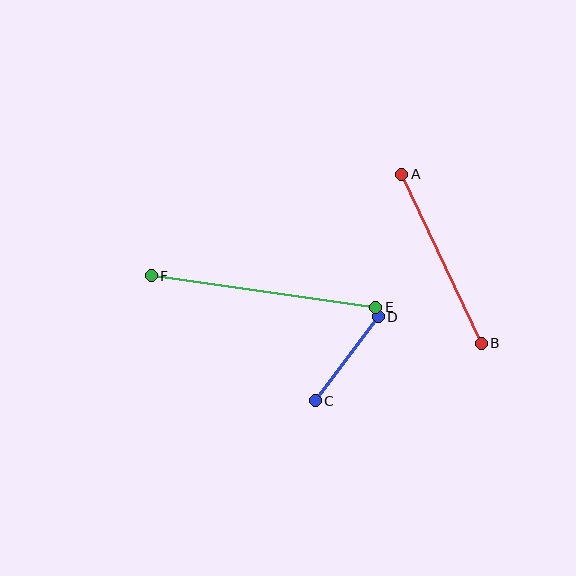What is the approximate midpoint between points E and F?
The midpoint is at approximately (264, 291) pixels.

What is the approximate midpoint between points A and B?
The midpoint is at approximately (442, 259) pixels.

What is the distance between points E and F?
The distance is approximately 227 pixels.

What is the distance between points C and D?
The distance is approximately 105 pixels.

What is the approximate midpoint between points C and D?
The midpoint is at approximately (347, 359) pixels.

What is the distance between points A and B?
The distance is approximately 187 pixels.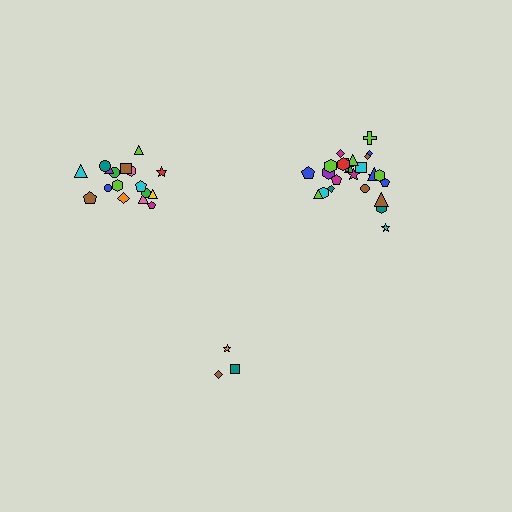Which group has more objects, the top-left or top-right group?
The top-right group.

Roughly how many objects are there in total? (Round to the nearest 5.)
Roughly 45 objects in total.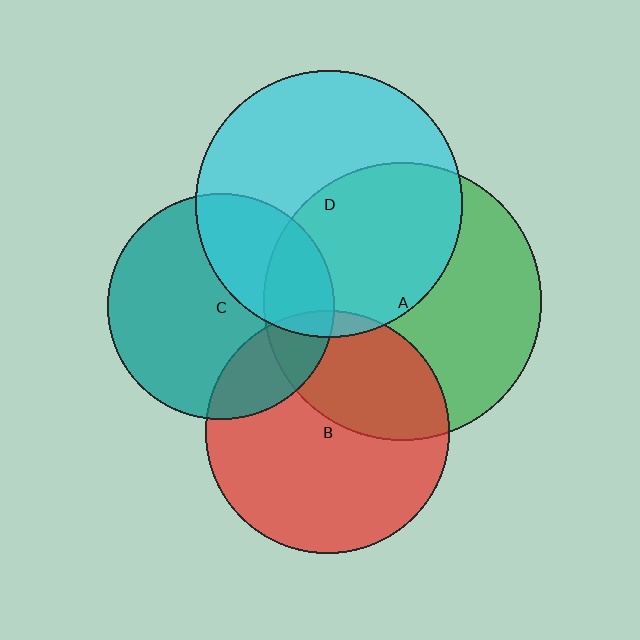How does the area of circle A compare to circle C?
Approximately 1.5 times.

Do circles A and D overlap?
Yes.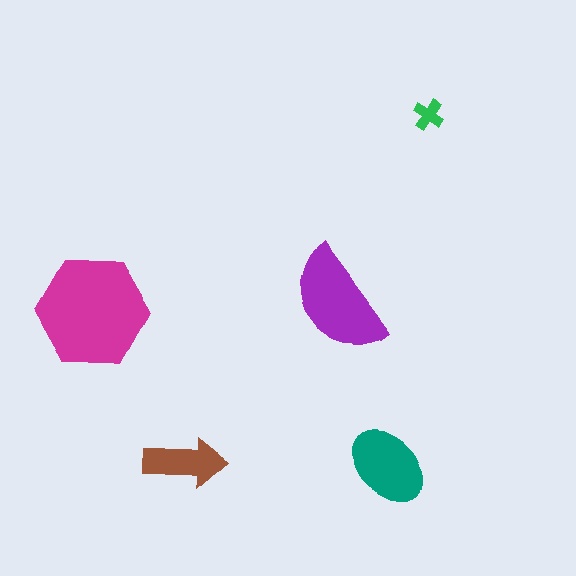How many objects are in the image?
There are 5 objects in the image.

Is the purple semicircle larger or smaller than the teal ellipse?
Larger.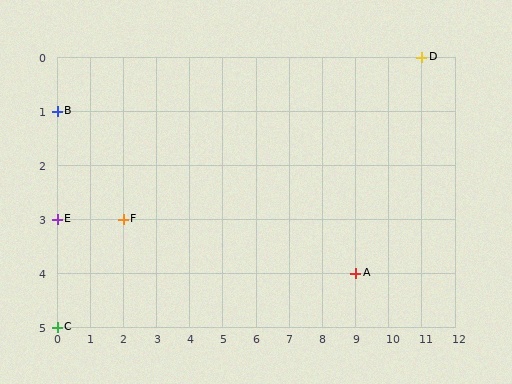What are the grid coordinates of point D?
Point D is at grid coordinates (11, 0).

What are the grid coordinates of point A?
Point A is at grid coordinates (9, 4).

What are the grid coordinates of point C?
Point C is at grid coordinates (0, 5).